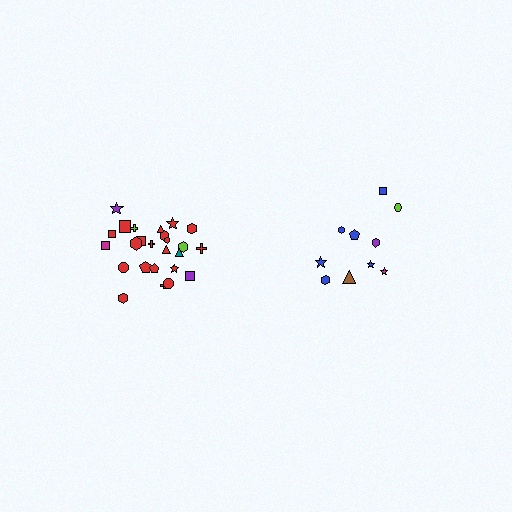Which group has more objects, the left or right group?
The left group.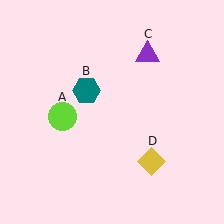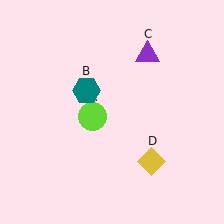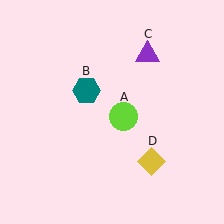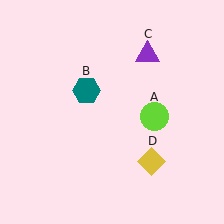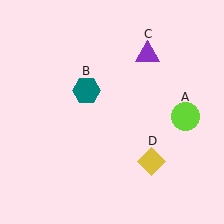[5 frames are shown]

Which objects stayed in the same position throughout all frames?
Teal hexagon (object B) and purple triangle (object C) and yellow diamond (object D) remained stationary.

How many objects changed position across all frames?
1 object changed position: lime circle (object A).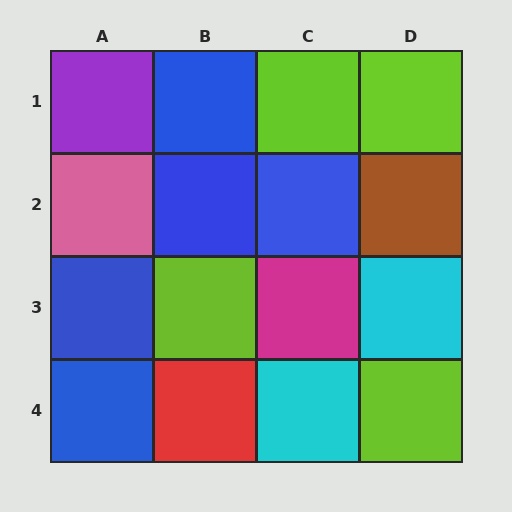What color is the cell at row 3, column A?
Blue.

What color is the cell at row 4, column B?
Red.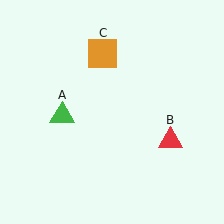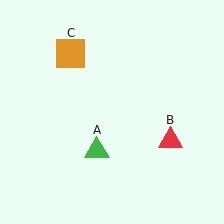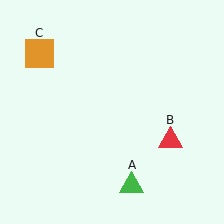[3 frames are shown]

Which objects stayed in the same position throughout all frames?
Red triangle (object B) remained stationary.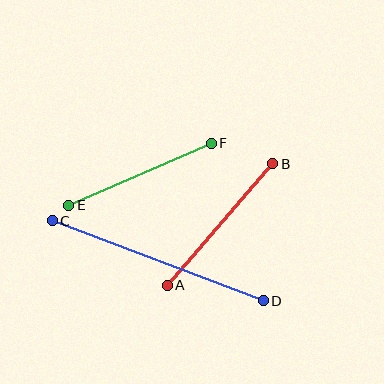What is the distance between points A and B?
The distance is approximately 161 pixels.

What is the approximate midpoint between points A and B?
The midpoint is at approximately (220, 224) pixels.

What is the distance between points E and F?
The distance is approximately 155 pixels.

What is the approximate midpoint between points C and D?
The midpoint is at approximately (158, 261) pixels.